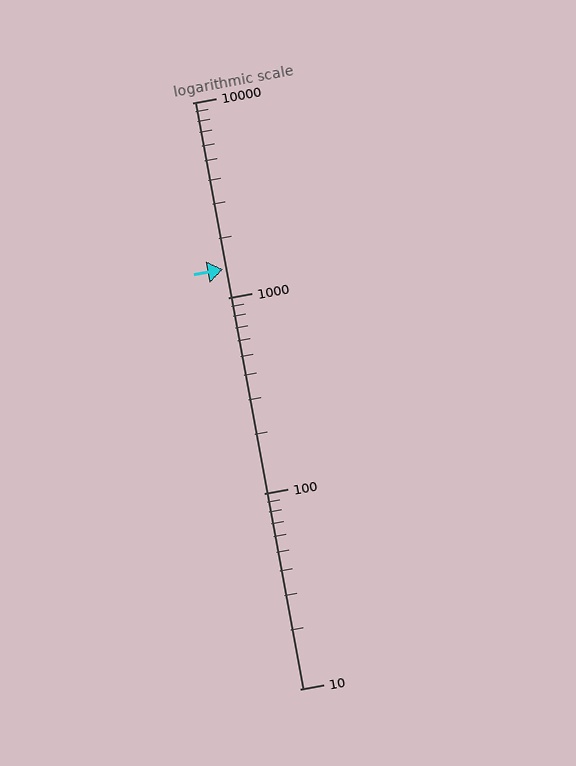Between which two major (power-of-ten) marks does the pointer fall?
The pointer is between 1000 and 10000.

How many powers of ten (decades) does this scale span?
The scale spans 3 decades, from 10 to 10000.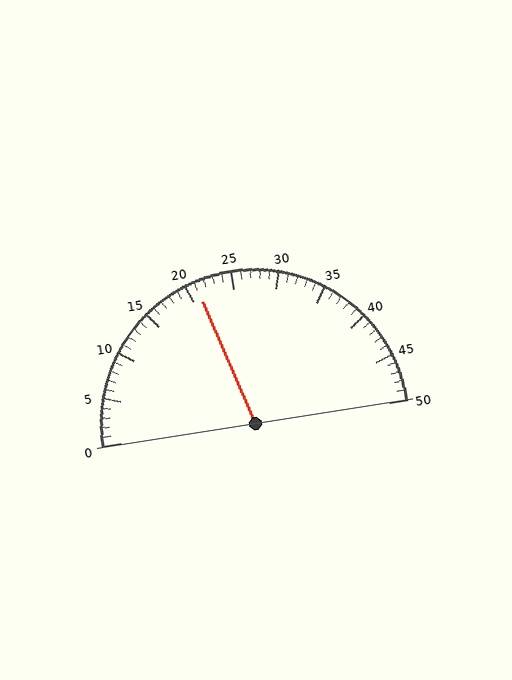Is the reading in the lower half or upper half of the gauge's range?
The reading is in the lower half of the range (0 to 50).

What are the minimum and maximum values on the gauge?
The gauge ranges from 0 to 50.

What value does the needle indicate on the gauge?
The needle indicates approximately 21.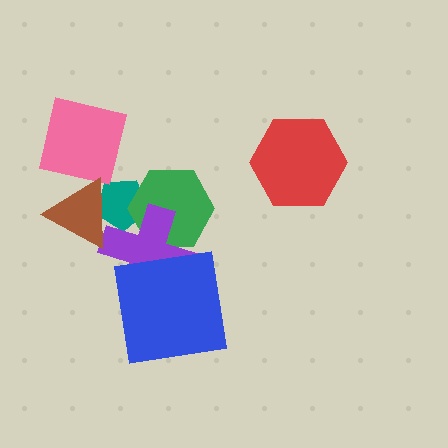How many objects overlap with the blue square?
1 object overlaps with the blue square.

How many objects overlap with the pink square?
0 objects overlap with the pink square.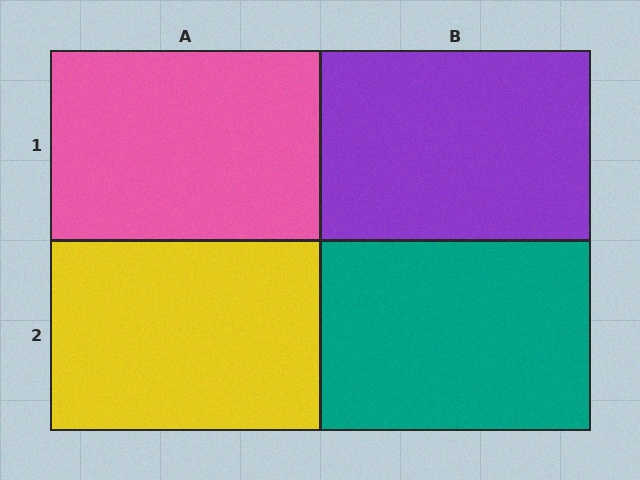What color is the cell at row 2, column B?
Teal.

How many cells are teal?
1 cell is teal.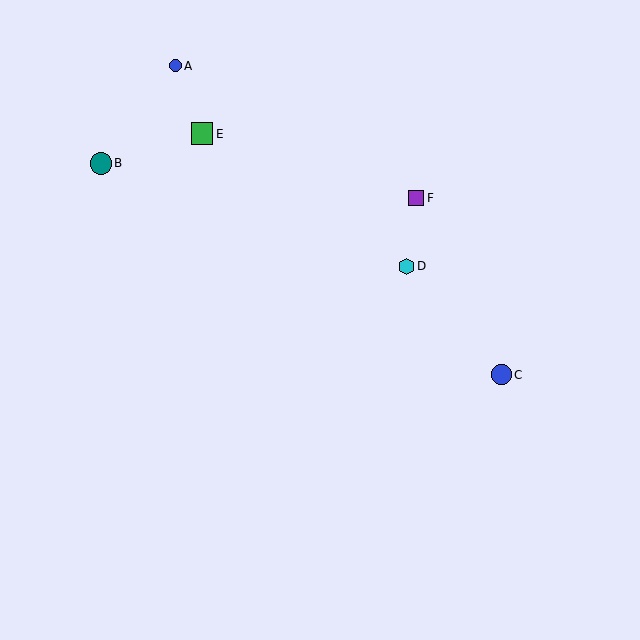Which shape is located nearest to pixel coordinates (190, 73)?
The blue circle (labeled A) at (175, 66) is nearest to that location.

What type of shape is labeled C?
Shape C is a blue circle.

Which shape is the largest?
The green square (labeled E) is the largest.